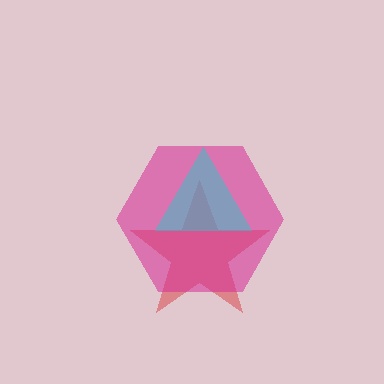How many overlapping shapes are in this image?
There are 3 overlapping shapes in the image.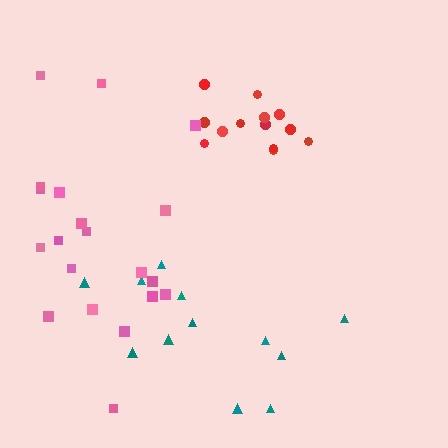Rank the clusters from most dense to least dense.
red, pink, teal.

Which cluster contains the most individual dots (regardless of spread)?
Pink (20).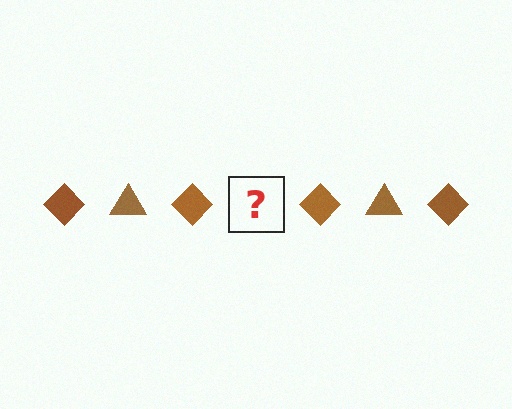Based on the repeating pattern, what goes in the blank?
The blank should be a brown triangle.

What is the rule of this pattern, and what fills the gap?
The rule is that the pattern cycles through diamond, triangle shapes in brown. The gap should be filled with a brown triangle.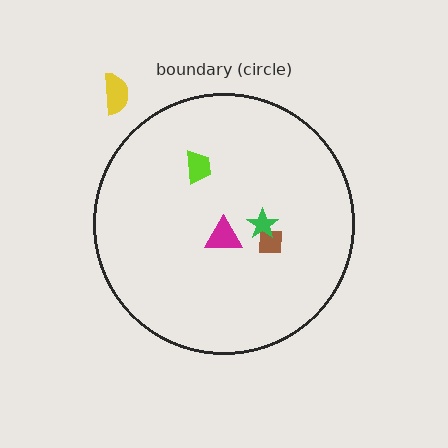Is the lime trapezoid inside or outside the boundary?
Inside.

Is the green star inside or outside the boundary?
Inside.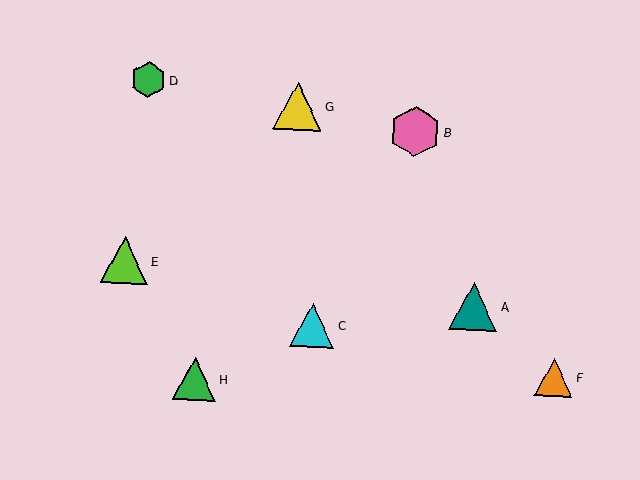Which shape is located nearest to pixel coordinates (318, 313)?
The cyan triangle (labeled C) at (312, 325) is nearest to that location.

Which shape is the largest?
The pink hexagon (labeled B) is the largest.